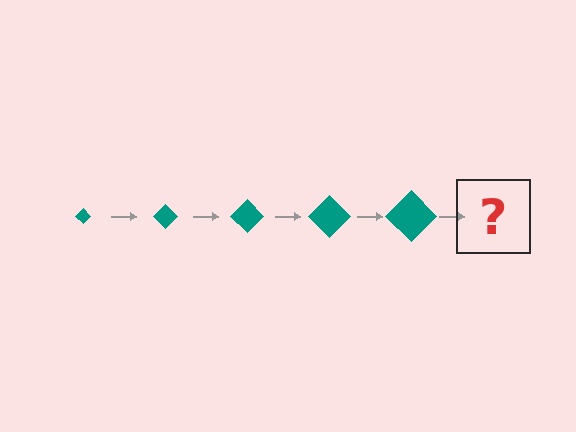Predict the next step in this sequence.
The next step is a teal diamond, larger than the previous one.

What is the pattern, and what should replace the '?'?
The pattern is that the diamond gets progressively larger each step. The '?' should be a teal diamond, larger than the previous one.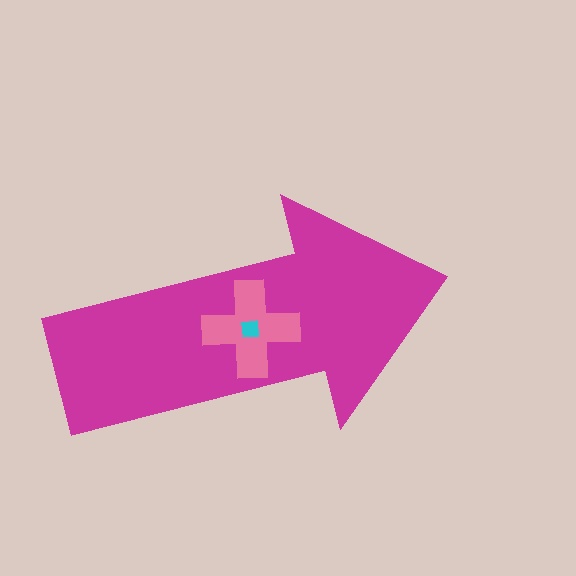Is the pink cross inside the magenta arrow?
Yes.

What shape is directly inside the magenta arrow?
The pink cross.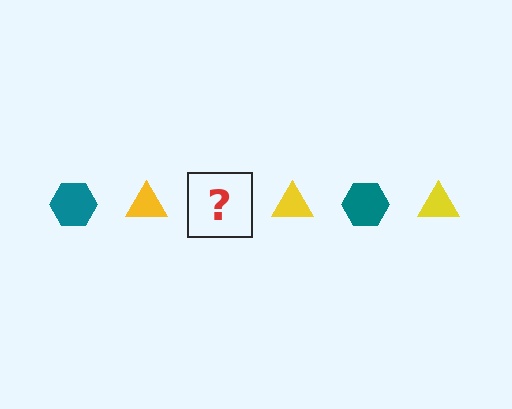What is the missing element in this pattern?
The missing element is a teal hexagon.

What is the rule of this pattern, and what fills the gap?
The rule is that the pattern alternates between teal hexagon and yellow triangle. The gap should be filled with a teal hexagon.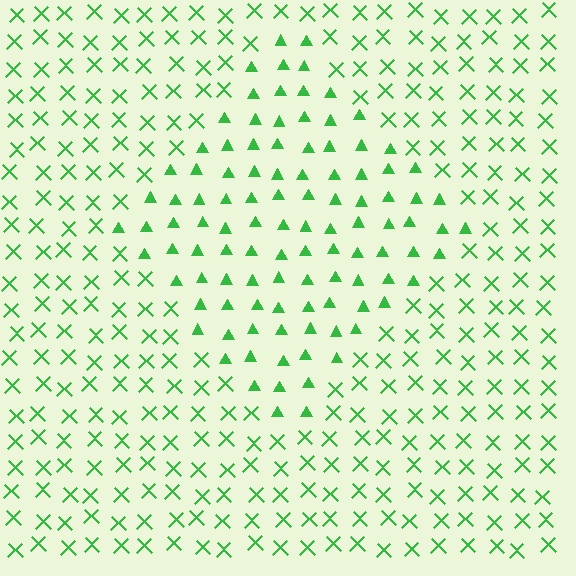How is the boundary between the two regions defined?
The boundary is defined by a change in element shape: triangles inside vs. X marks outside. All elements share the same color and spacing.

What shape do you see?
I see a diamond.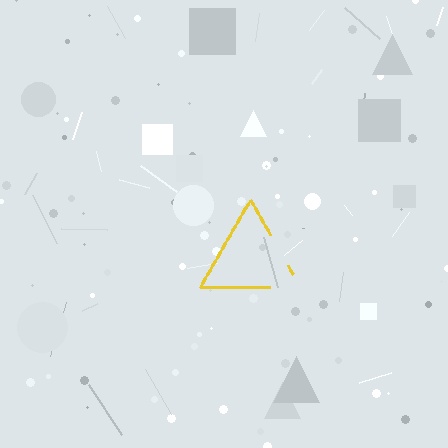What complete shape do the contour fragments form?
The contour fragments form a triangle.